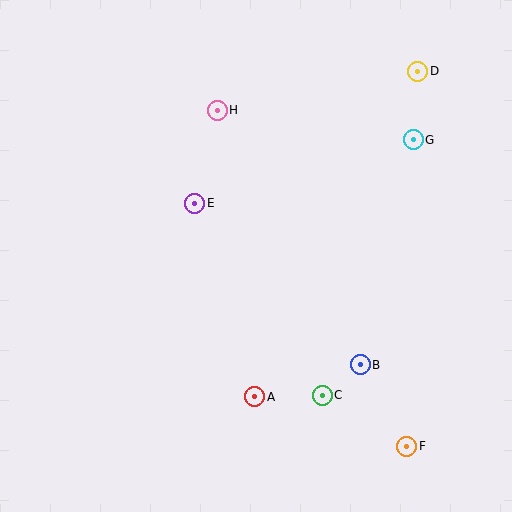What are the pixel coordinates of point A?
Point A is at (255, 397).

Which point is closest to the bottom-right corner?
Point F is closest to the bottom-right corner.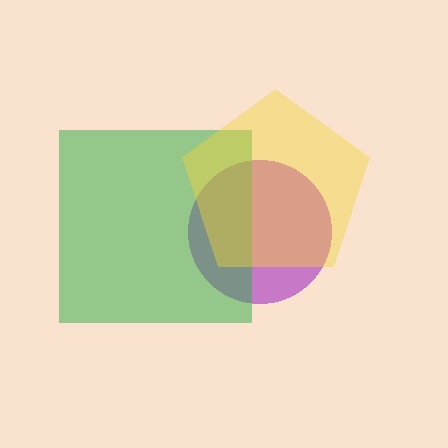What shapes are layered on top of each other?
The layered shapes are: a purple circle, a green square, a yellow pentagon.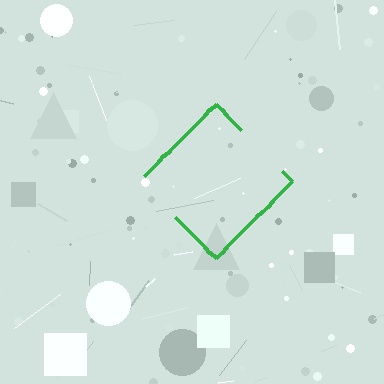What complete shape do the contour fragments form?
The contour fragments form a diamond.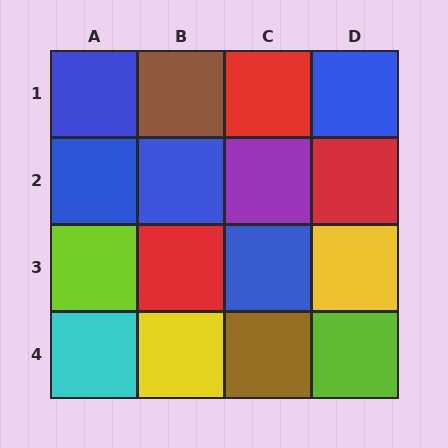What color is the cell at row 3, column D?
Yellow.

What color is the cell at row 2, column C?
Purple.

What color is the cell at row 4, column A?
Cyan.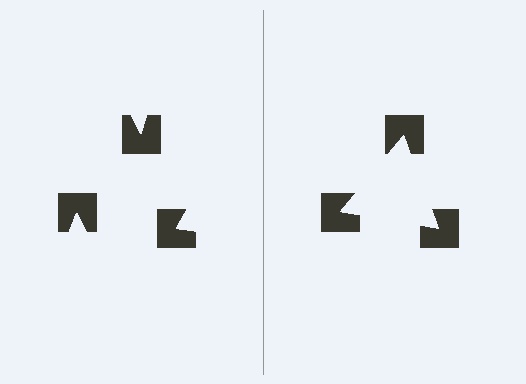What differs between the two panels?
The notched squares are positioned identically on both sides; only the wedge orientations differ. On the right they align to a triangle; on the left they are misaligned.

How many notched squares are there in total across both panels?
6 — 3 on each side.